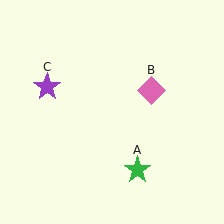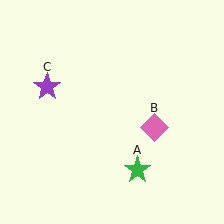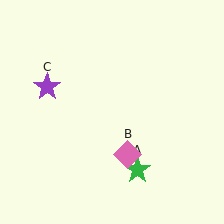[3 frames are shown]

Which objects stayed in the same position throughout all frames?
Green star (object A) and purple star (object C) remained stationary.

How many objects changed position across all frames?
1 object changed position: pink diamond (object B).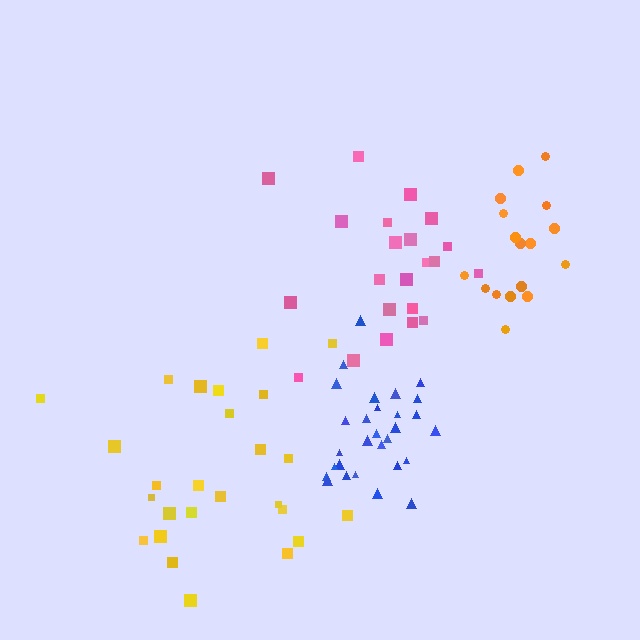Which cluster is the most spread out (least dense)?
Yellow.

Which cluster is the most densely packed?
Blue.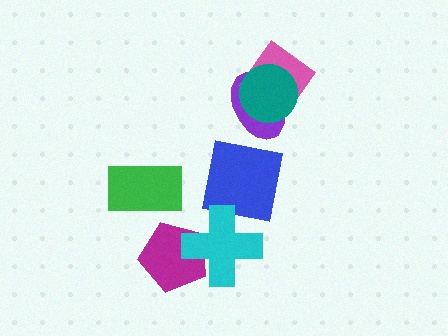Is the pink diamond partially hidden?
Yes, it is partially covered by another shape.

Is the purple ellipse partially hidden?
Yes, it is partially covered by another shape.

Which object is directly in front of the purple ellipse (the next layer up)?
The pink diamond is directly in front of the purple ellipse.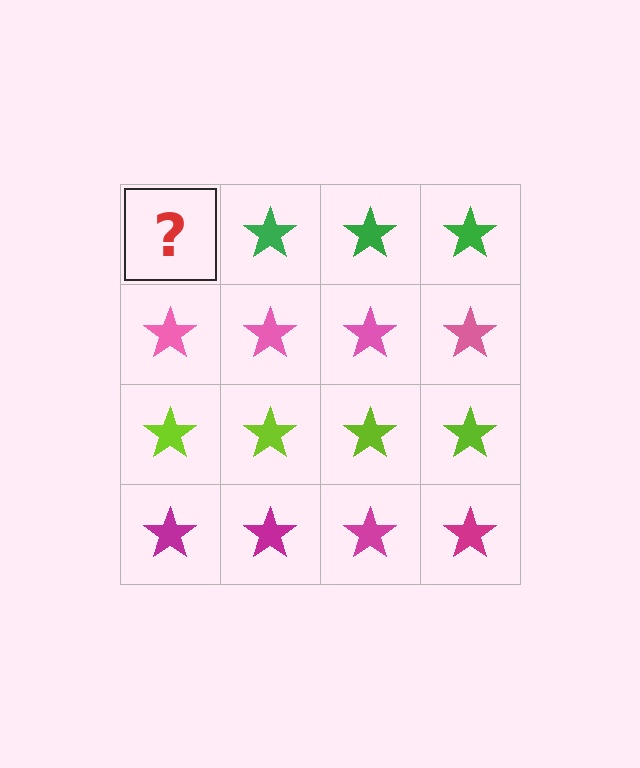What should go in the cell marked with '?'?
The missing cell should contain a green star.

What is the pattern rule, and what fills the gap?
The rule is that each row has a consistent color. The gap should be filled with a green star.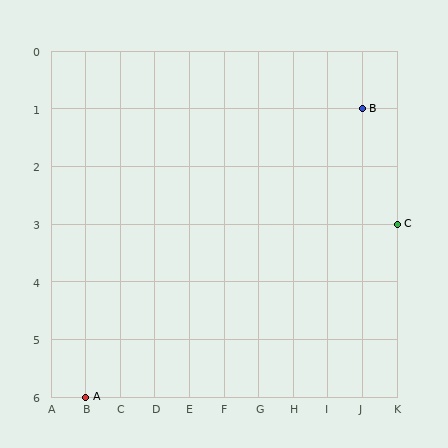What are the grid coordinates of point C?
Point C is at grid coordinates (K, 3).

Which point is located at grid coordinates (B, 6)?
Point A is at (B, 6).